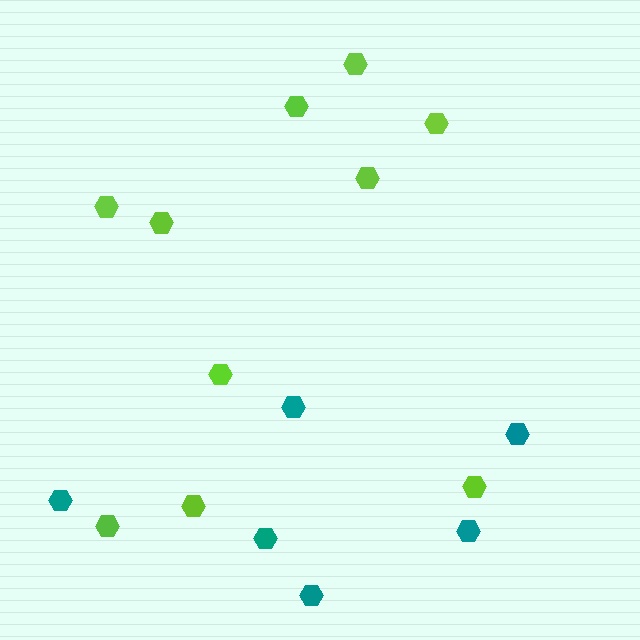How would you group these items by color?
There are 2 groups: one group of lime hexagons (10) and one group of teal hexagons (6).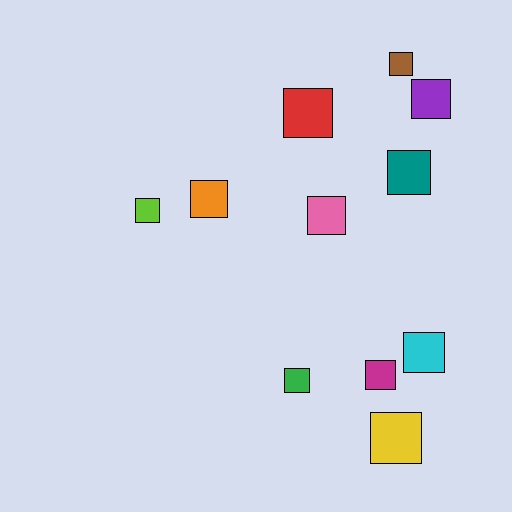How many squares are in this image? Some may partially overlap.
There are 11 squares.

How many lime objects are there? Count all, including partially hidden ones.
There is 1 lime object.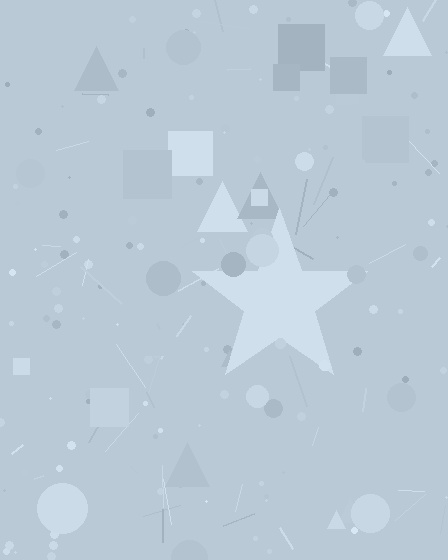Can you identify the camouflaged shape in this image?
The camouflaged shape is a star.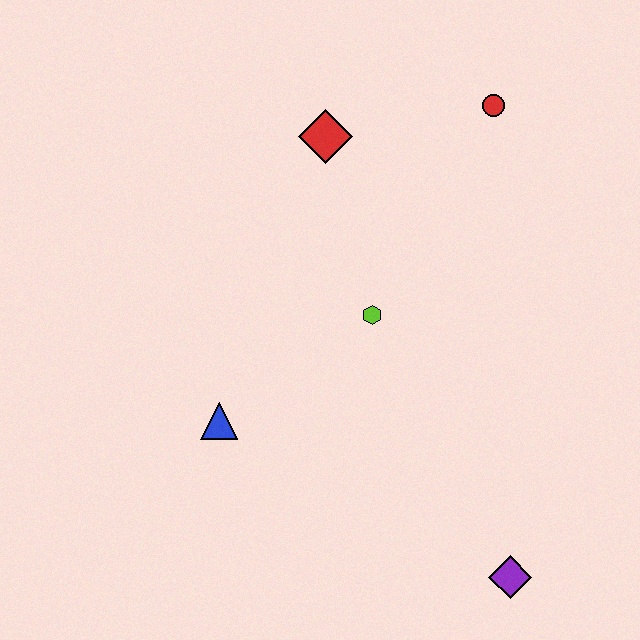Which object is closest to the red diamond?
The red circle is closest to the red diamond.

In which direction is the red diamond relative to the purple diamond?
The red diamond is above the purple diamond.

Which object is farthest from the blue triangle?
The red circle is farthest from the blue triangle.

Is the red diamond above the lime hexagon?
Yes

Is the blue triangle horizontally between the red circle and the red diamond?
No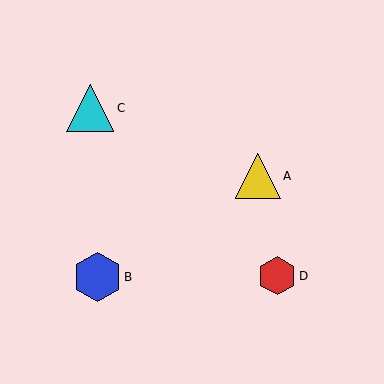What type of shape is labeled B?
Shape B is a blue hexagon.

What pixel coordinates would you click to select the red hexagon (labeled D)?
Click at (277, 276) to select the red hexagon D.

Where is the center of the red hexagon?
The center of the red hexagon is at (277, 276).